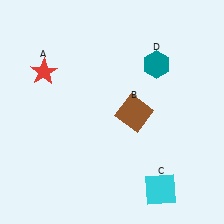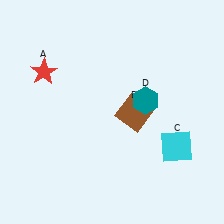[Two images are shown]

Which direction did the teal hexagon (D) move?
The teal hexagon (D) moved down.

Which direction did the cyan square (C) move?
The cyan square (C) moved up.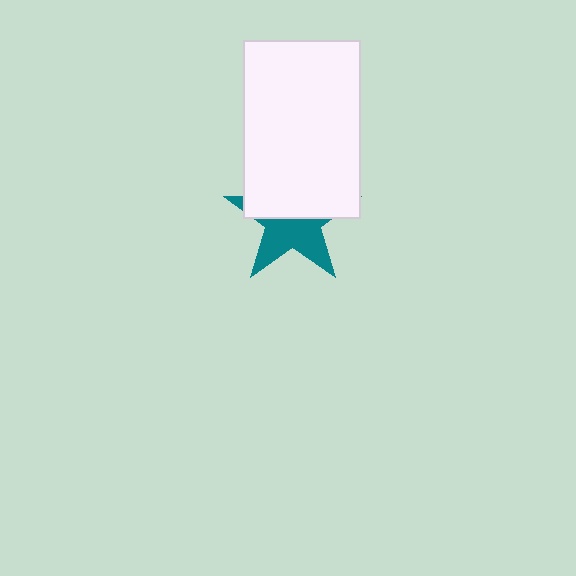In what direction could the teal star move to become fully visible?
The teal star could move down. That would shift it out from behind the white rectangle entirely.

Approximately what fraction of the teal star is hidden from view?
Roughly 53% of the teal star is hidden behind the white rectangle.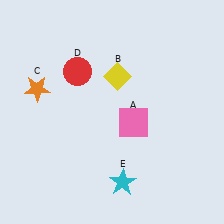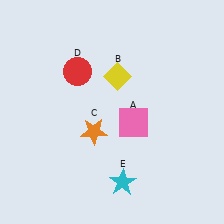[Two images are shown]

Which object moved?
The orange star (C) moved right.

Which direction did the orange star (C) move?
The orange star (C) moved right.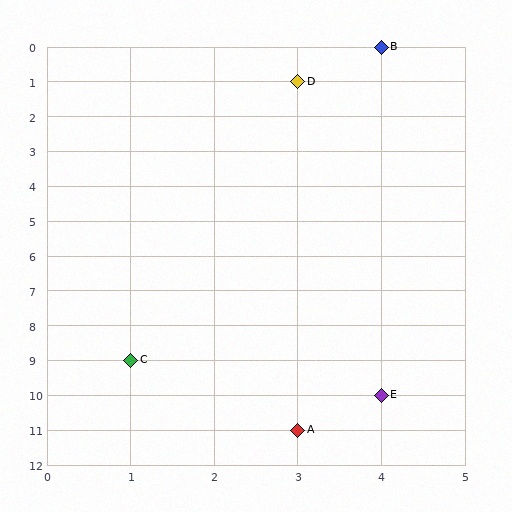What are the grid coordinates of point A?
Point A is at grid coordinates (3, 11).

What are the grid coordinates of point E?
Point E is at grid coordinates (4, 10).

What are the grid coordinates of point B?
Point B is at grid coordinates (4, 0).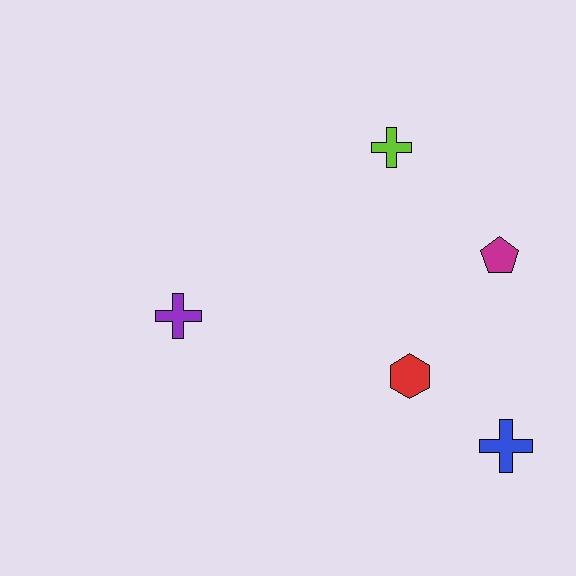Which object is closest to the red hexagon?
The blue cross is closest to the red hexagon.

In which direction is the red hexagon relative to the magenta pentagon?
The red hexagon is below the magenta pentagon.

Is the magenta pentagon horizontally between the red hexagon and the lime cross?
No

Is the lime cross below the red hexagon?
No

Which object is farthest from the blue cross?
The purple cross is farthest from the blue cross.